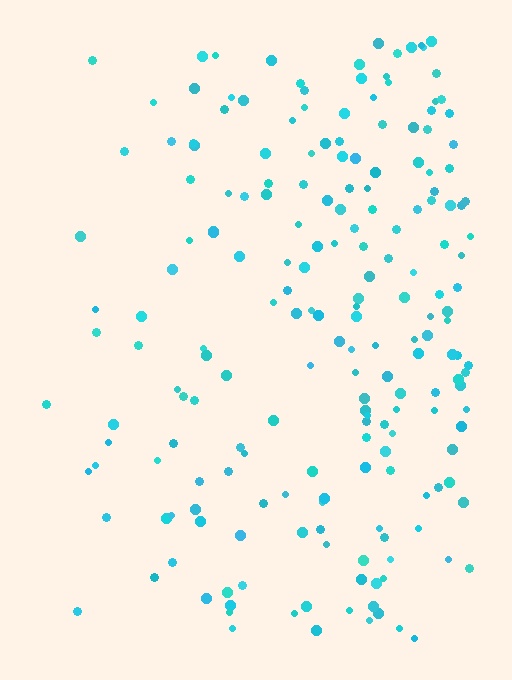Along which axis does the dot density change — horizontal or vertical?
Horizontal.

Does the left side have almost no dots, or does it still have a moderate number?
Still a moderate number, just noticeably fewer than the right.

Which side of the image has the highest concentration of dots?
The right.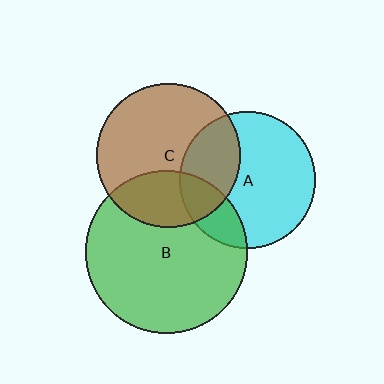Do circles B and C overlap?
Yes.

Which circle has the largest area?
Circle B (green).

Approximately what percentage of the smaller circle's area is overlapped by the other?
Approximately 30%.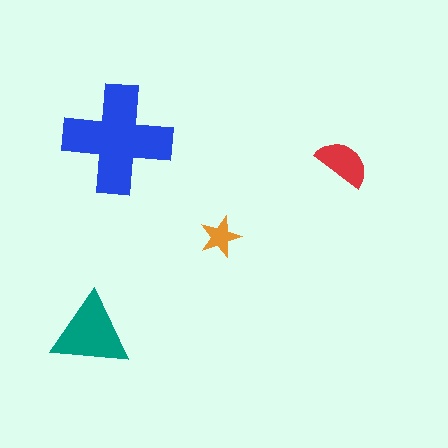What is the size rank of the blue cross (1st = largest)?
1st.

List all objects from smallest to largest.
The orange star, the red semicircle, the teal triangle, the blue cross.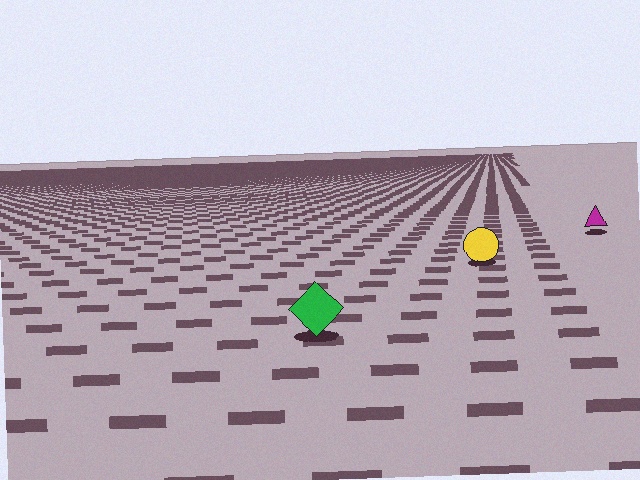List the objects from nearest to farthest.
From nearest to farthest: the green diamond, the yellow circle, the magenta triangle.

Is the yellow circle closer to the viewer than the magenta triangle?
Yes. The yellow circle is closer — you can tell from the texture gradient: the ground texture is coarser near it.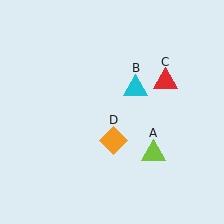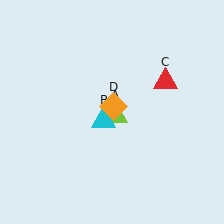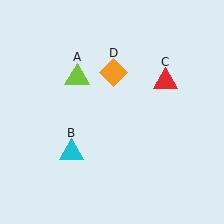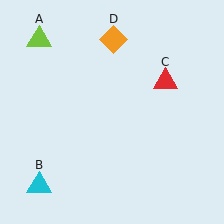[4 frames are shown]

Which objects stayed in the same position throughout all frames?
Red triangle (object C) remained stationary.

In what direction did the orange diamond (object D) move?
The orange diamond (object D) moved up.